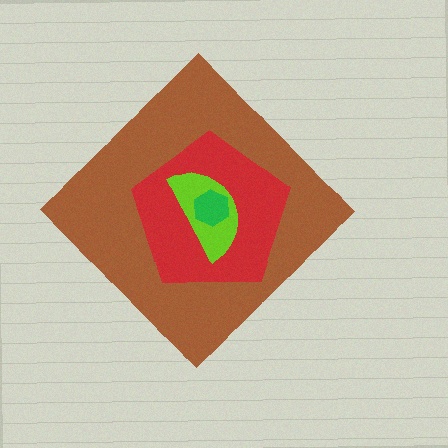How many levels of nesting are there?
4.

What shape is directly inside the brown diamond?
The red pentagon.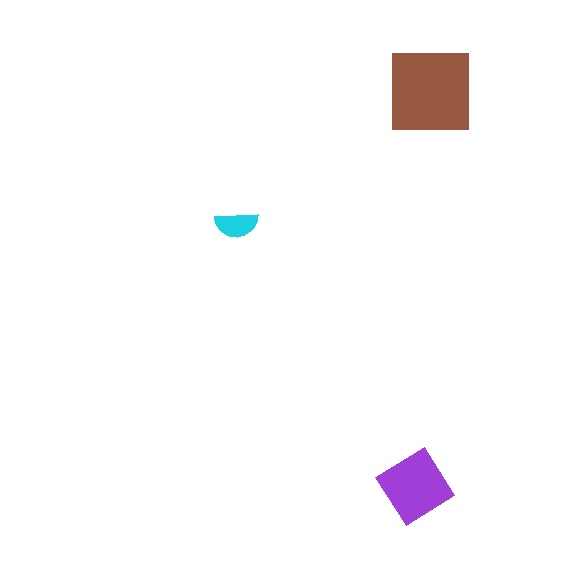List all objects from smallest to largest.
The cyan semicircle, the purple diamond, the brown square.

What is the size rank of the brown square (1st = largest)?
1st.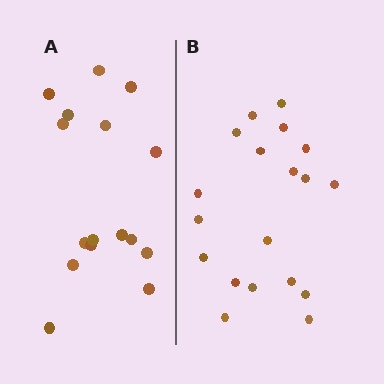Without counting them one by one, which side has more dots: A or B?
Region B (the right region) has more dots.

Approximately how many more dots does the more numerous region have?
Region B has just a few more — roughly 2 or 3 more dots than region A.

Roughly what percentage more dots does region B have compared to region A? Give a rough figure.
About 20% more.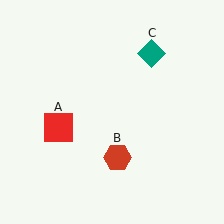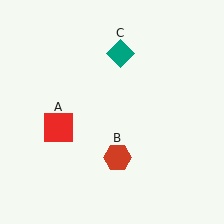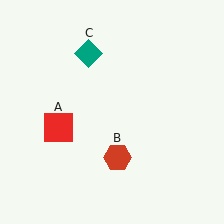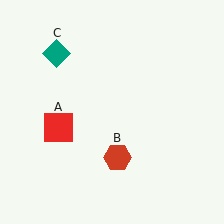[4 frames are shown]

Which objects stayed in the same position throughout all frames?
Red square (object A) and red hexagon (object B) remained stationary.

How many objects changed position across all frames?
1 object changed position: teal diamond (object C).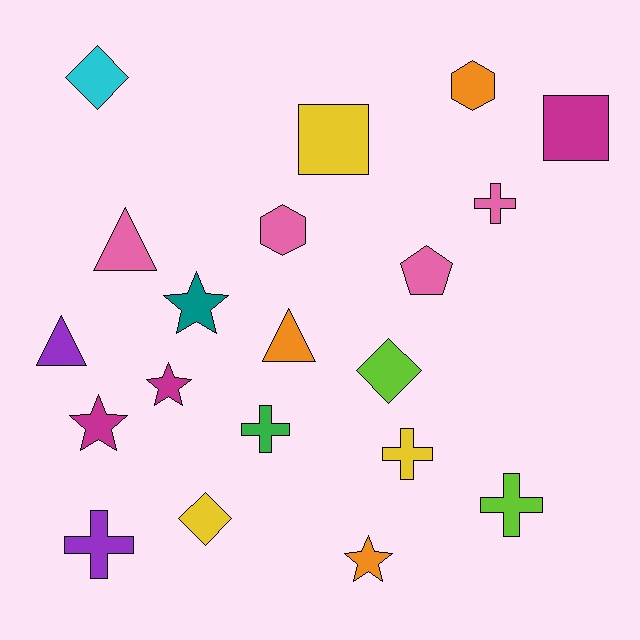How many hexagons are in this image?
There are 2 hexagons.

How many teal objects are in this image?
There is 1 teal object.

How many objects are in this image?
There are 20 objects.